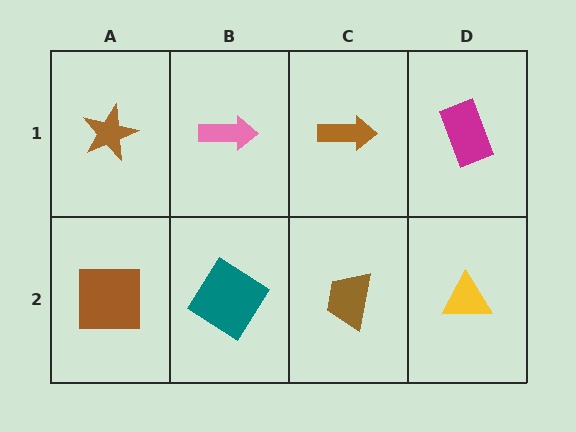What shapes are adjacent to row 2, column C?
A brown arrow (row 1, column C), a teal diamond (row 2, column B), a yellow triangle (row 2, column D).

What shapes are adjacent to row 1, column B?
A teal diamond (row 2, column B), a brown star (row 1, column A), a brown arrow (row 1, column C).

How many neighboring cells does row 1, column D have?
2.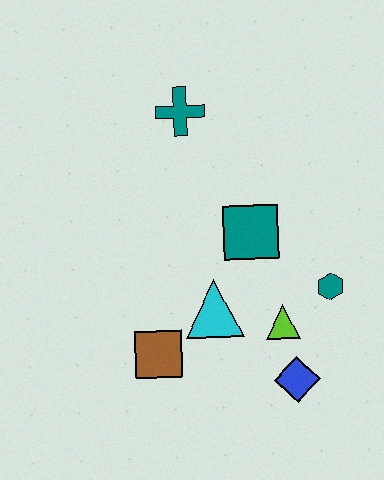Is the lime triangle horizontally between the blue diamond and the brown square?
Yes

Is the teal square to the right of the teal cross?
Yes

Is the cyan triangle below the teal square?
Yes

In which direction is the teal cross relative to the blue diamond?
The teal cross is above the blue diamond.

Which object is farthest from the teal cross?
The blue diamond is farthest from the teal cross.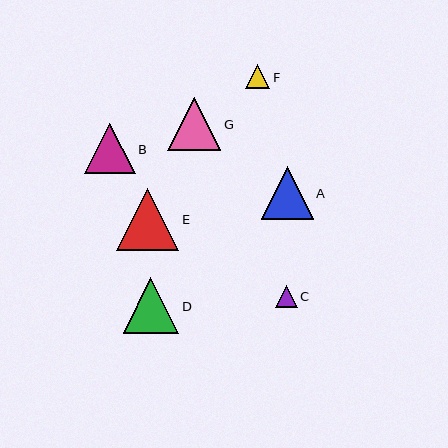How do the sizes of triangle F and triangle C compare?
Triangle F and triangle C are approximately the same size.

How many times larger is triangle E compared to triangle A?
Triangle E is approximately 1.2 times the size of triangle A.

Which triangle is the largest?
Triangle E is the largest with a size of approximately 62 pixels.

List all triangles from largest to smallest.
From largest to smallest: E, D, G, A, B, F, C.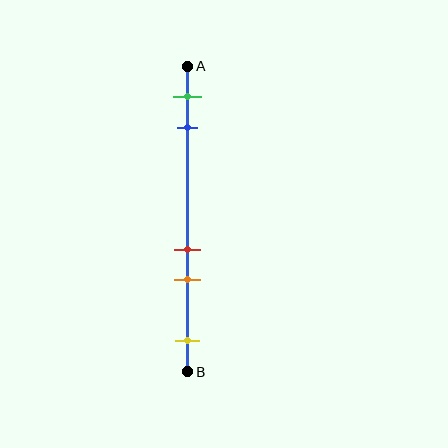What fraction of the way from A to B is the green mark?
The green mark is approximately 10% (0.1) of the way from A to B.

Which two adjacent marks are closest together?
The red and orange marks are the closest adjacent pair.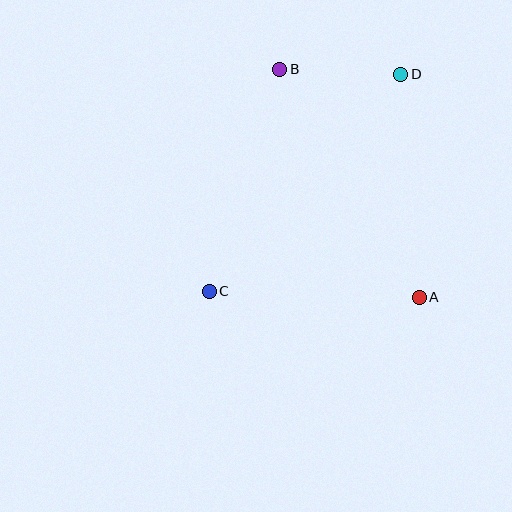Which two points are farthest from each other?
Points C and D are farthest from each other.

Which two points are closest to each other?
Points B and D are closest to each other.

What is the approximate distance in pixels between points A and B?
The distance between A and B is approximately 267 pixels.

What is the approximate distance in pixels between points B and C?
The distance between B and C is approximately 233 pixels.